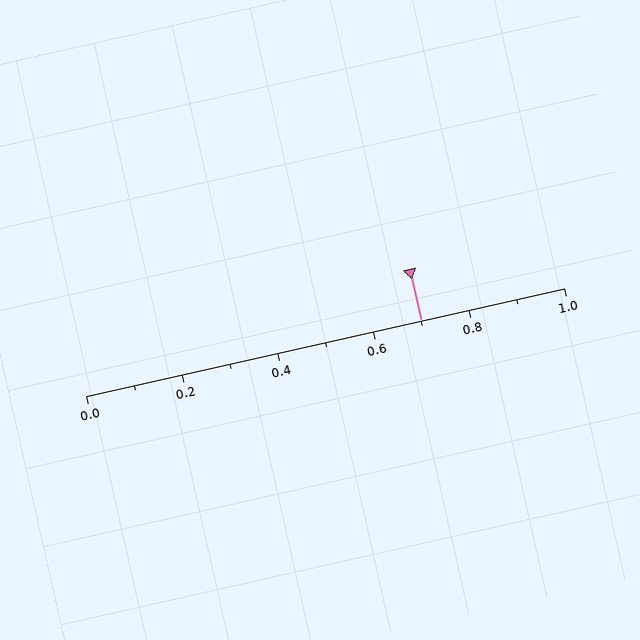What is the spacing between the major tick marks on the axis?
The major ticks are spaced 0.2 apart.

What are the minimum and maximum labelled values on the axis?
The axis runs from 0.0 to 1.0.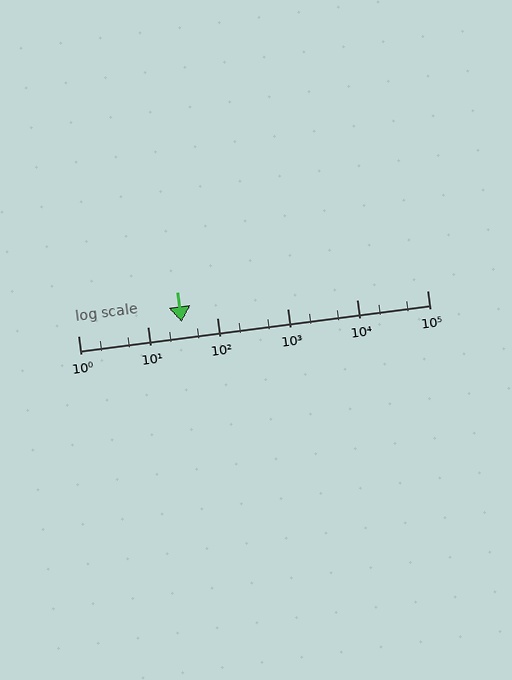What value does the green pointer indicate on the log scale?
The pointer indicates approximately 31.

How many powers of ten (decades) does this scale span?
The scale spans 5 decades, from 1 to 100000.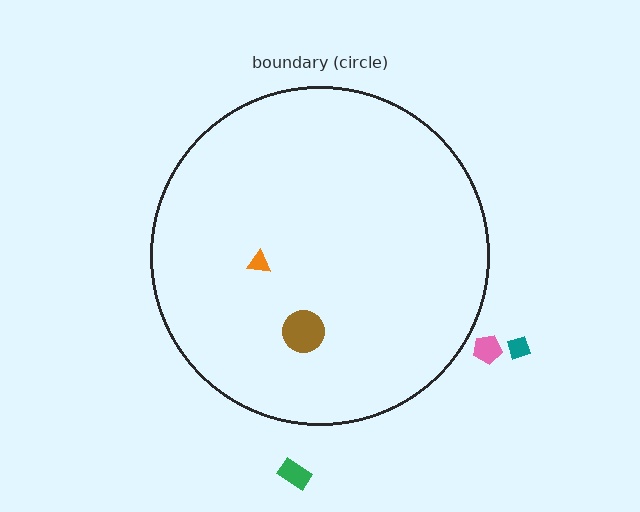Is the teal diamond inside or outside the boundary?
Outside.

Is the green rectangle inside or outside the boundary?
Outside.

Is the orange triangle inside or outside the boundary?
Inside.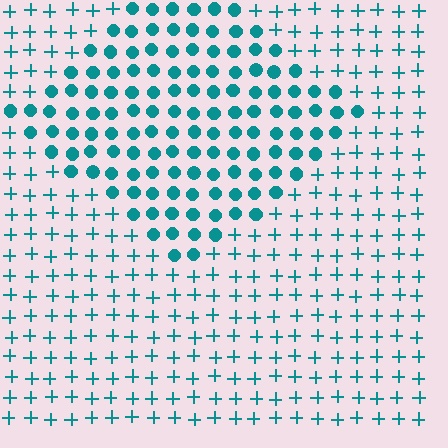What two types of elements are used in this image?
The image uses circles inside the diamond region and plus signs outside it.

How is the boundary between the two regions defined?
The boundary is defined by a change in element shape: circles inside vs. plus signs outside. All elements share the same color and spacing.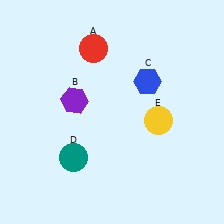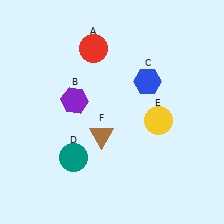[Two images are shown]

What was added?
A brown triangle (F) was added in Image 2.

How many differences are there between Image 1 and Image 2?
There is 1 difference between the two images.